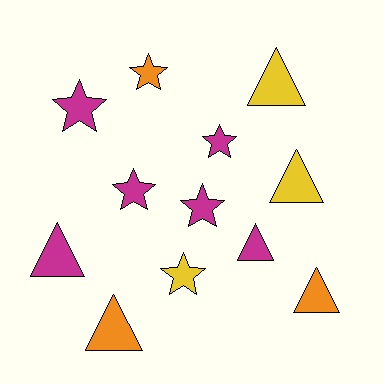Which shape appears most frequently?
Triangle, with 6 objects.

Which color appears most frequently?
Magenta, with 6 objects.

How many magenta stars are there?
There are 4 magenta stars.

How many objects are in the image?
There are 12 objects.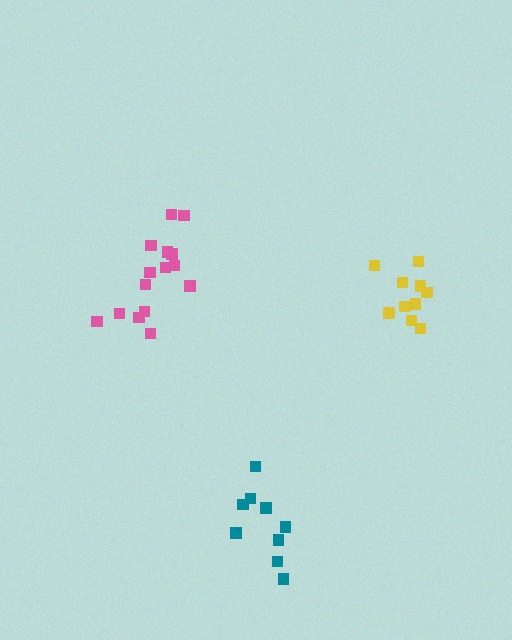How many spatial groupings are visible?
There are 3 spatial groupings.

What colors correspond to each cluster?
The clusters are colored: pink, yellow, teal.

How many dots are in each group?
Group 1: 15 dots, Group 2: 10 dots, Group 3: 9 dots (34 total).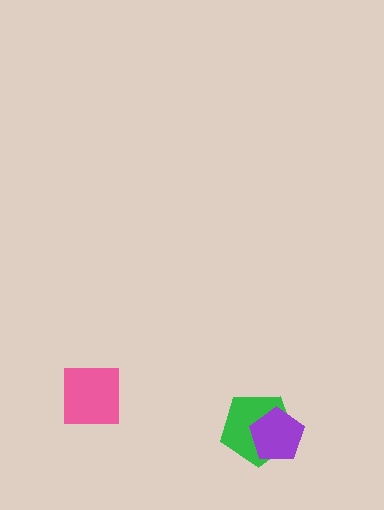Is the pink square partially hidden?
No, no other shape covers it.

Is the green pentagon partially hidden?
Yes, it is partially covered by another shape.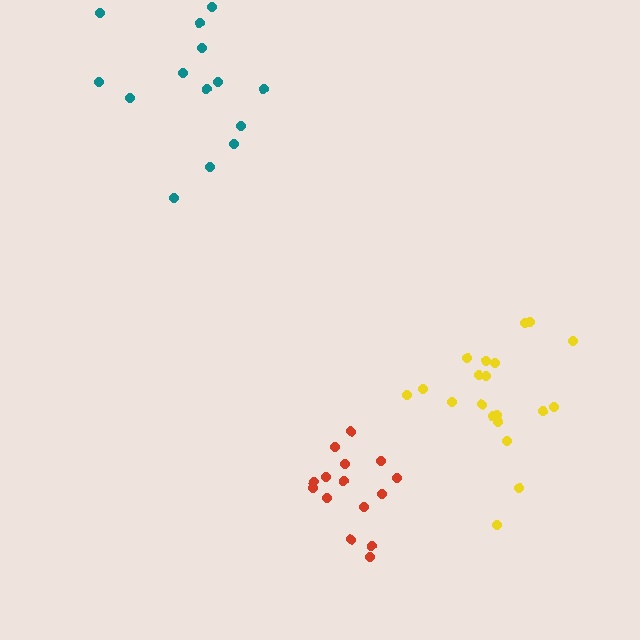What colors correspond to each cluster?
The clusters are colored: red, teal, yellow.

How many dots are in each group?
Group 1: 15 dots, Group 2: 14 dots, Group 3: 20 dots (49 total).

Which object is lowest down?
The red cluster is bottommost.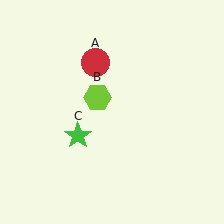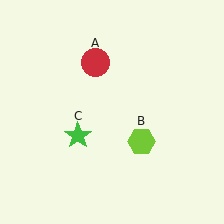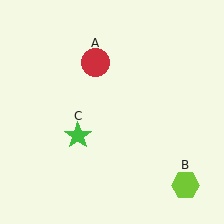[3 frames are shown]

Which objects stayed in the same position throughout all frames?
Red circle (object A) and green star (object C) remained stationary.